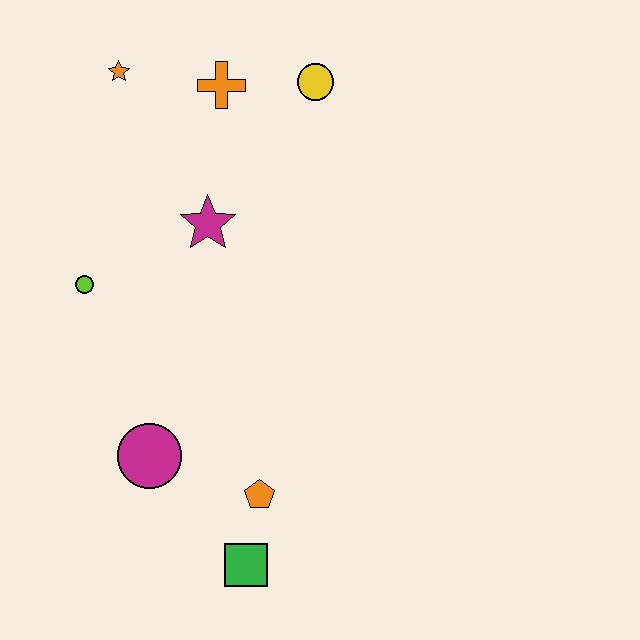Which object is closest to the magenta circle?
The orange pentagon is closest to the magenta circle.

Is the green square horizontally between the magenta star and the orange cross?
No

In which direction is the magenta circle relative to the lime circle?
The magenta circle is below the lime circle.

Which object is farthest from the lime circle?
The green square is farthest from the lime circle.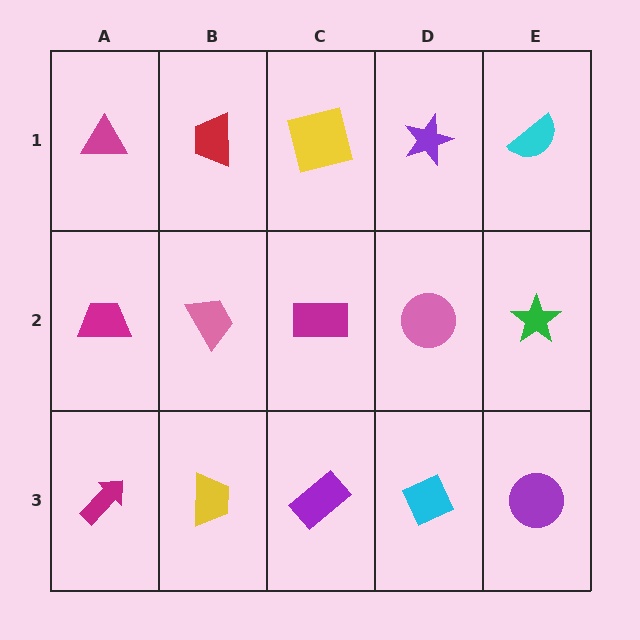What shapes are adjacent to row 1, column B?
A pink trapezoid (row 2, column B), a magenta triangle (row 1, column A), a yellow square (row 1, column C).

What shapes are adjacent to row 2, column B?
A red trapezoid (row 1, column B), a yellow trapezoid (row 3, column B), a magenta trapezoid (row 2, column A), a magenta rectangle (row 2, column C).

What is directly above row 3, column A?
A magenta trapezoid.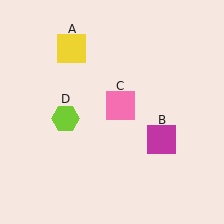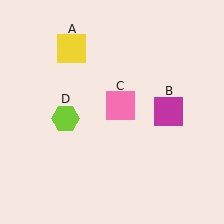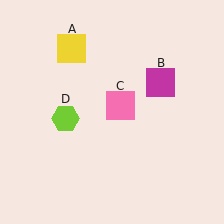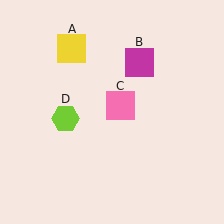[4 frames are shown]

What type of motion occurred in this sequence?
The magenta square (object B) rotated counterclockwise around the center of the scene.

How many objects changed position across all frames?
1 object changed position: magenta square (object B).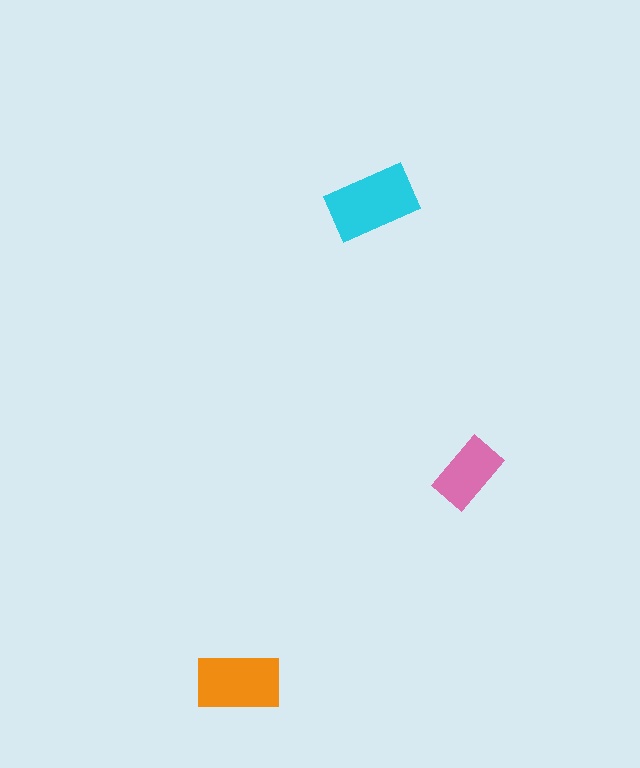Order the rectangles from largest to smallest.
the cyan one, the orange one, the pink one.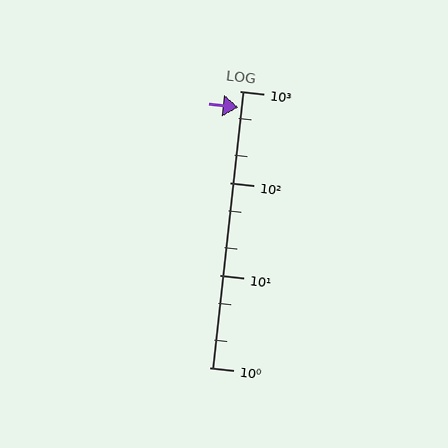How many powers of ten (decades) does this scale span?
The scale spans 3 decades, from 1 to 1000.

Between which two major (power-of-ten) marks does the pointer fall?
The pointer is between 100 and 1000.